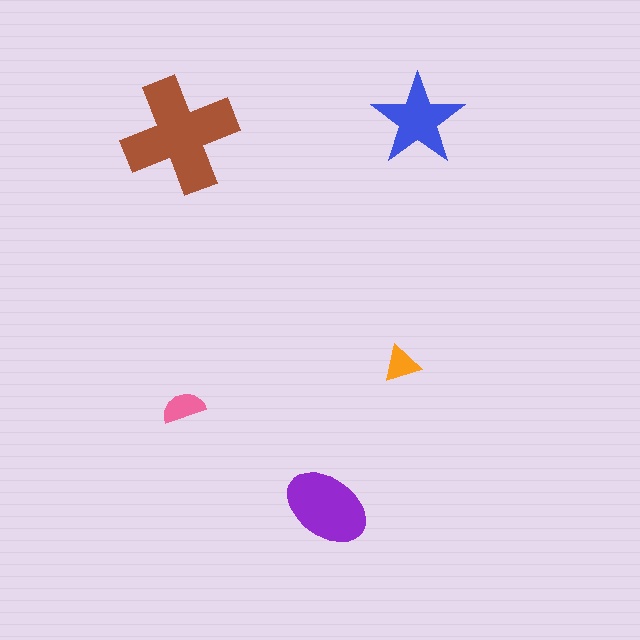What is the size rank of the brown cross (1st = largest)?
1st.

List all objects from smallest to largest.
The orange triangle, the pink semicircle, the blue star, the purple ellipse, the brown cross.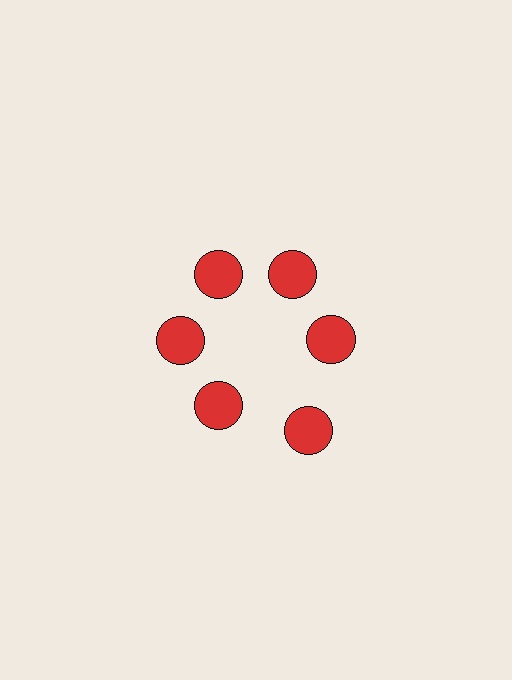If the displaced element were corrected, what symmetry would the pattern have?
It would have 6-fold rotational symmetry — the pattern would map onto itself every 60 degrees.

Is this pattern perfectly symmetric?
No. The 6 red circles are arranged in a ring, but one element near the 5 o'clock position is pushed outward from the center, breaking the 6-fold rotational symmetry.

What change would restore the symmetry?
The symmetry would be restored by moving it inward, back onto the ring so that all 6 circles sit at equal angles and equal distance from the center.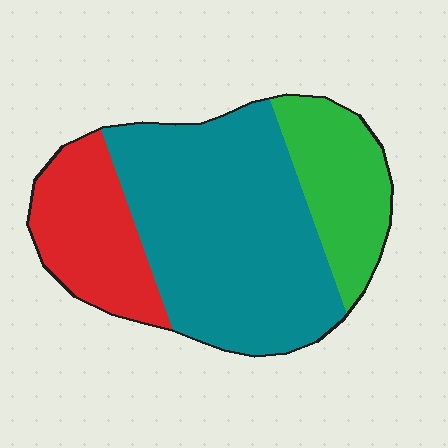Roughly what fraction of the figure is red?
Red takes up about one fifth (1/5) of the figure.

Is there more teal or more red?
Teal.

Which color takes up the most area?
Teal, at roughly 55%.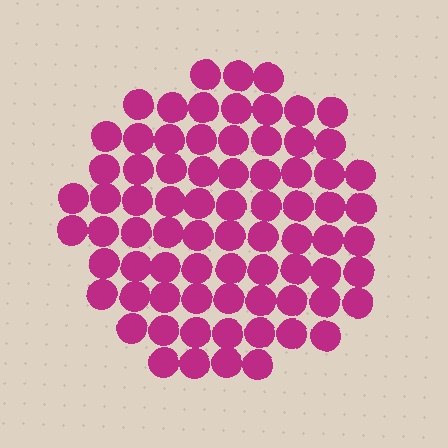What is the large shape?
The large shape is a circle.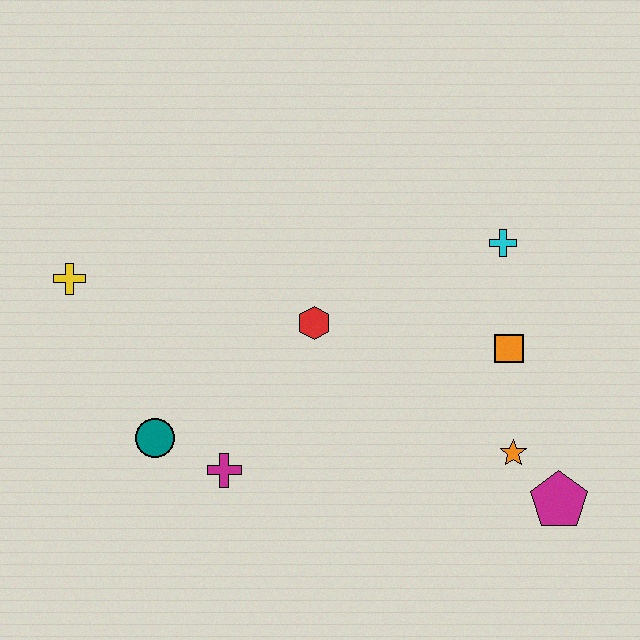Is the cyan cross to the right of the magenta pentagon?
No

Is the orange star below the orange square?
Yes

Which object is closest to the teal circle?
The magenta cross is closest to the teal circle.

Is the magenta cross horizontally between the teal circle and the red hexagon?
Yes